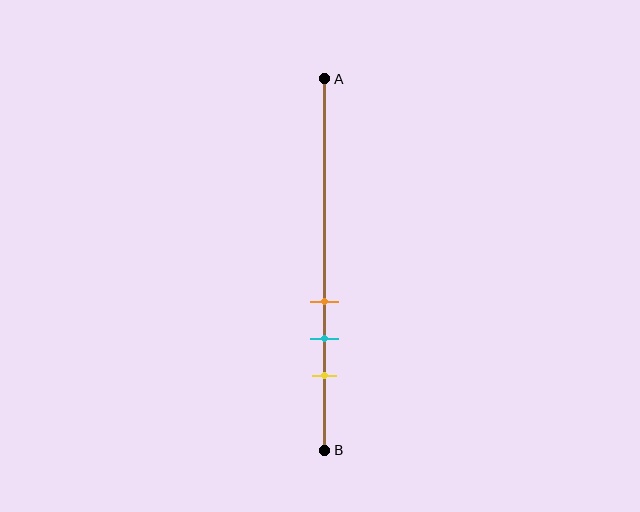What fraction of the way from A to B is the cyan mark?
The cyan mark is approximately 70% (0.7) of the way from A to B.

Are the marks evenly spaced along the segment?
Yes, the marks are approximately evenly spaced.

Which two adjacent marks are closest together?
The orange and cyan marks are the closest adjacent pair.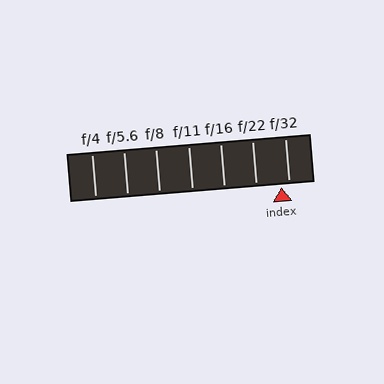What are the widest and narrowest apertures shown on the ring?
The widest aperture shown is f/4 and the narrowest is f/32.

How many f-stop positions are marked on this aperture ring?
There are 7 f-stop positions marked.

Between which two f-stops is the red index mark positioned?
The index mark is between f/22 and f/32.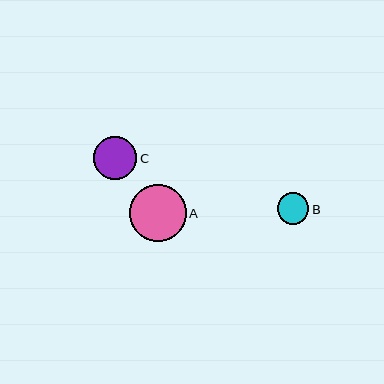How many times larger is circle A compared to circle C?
Circle A is approximately 1.3 times the size of circle C.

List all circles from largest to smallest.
From largest to smallest: A, C, B.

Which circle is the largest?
Circle A is the largest with a size of approximately 57 pixels.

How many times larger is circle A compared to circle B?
Circle A is approximately 1.8 times the size of circle B.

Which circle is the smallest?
Circle B is the smallest with a size of approximately 31 pixels.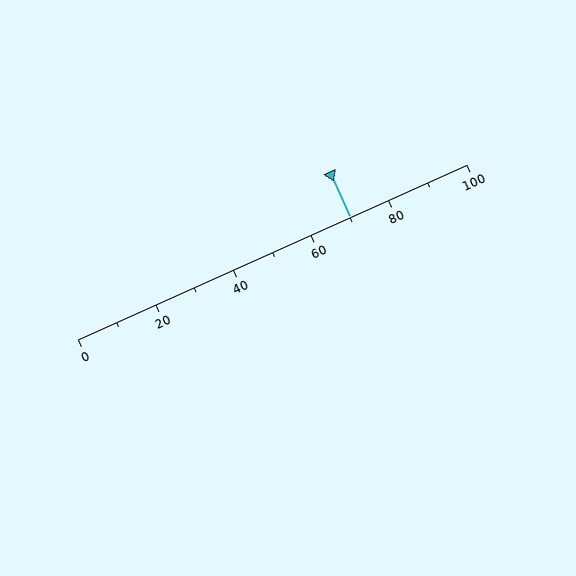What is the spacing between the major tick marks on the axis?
The major ticks are spaced 20 apart.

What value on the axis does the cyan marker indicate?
The marker indicates approximately 70.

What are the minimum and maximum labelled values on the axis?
The axis runs from 0 to 100.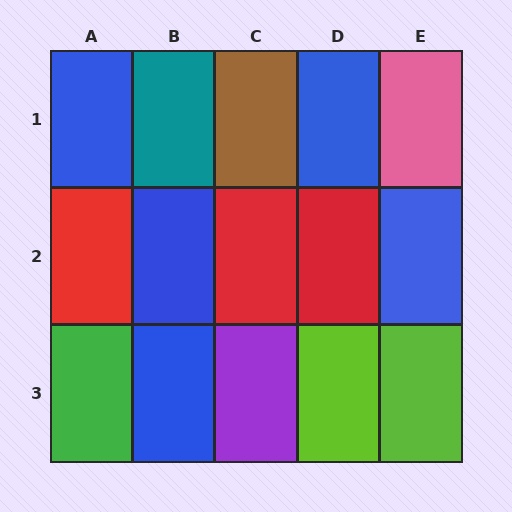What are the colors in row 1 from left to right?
Blue, teal, brown, blue, pink.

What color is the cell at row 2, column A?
Red.